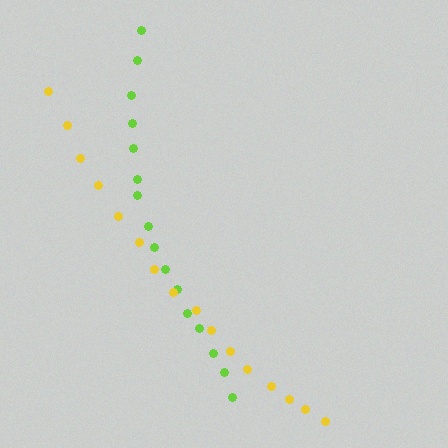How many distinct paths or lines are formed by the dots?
There are 2 distinct paths.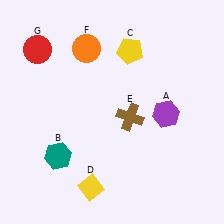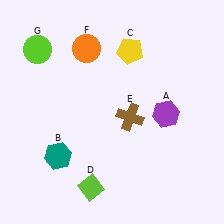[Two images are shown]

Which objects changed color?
D changed from yellow to lime. G changed from red to lime.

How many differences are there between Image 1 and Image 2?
There are 2 differences between the two images.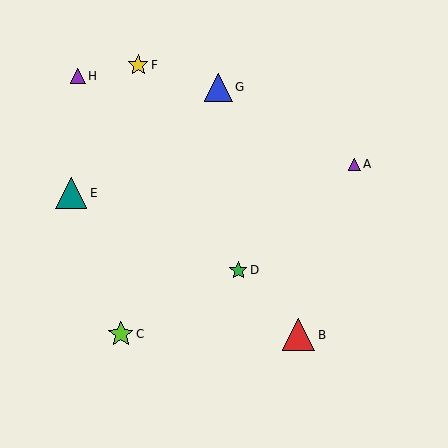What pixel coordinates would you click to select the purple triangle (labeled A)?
Click at (354, 164) to select the purple triangle A.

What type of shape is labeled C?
Shape C is a lime star.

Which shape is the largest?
The red triangle (labeled B) is the largest.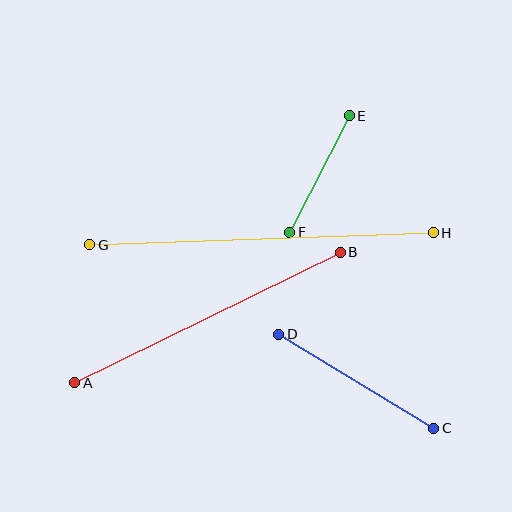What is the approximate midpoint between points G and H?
The midpoint is at approximately (261, 239) pixels.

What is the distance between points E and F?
The distance is approximately 131 pixels.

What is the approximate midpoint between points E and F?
The midpoint is at approximately (320, 174) pixels.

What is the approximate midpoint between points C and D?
The midpoint is at approximately (356, 381) pixels.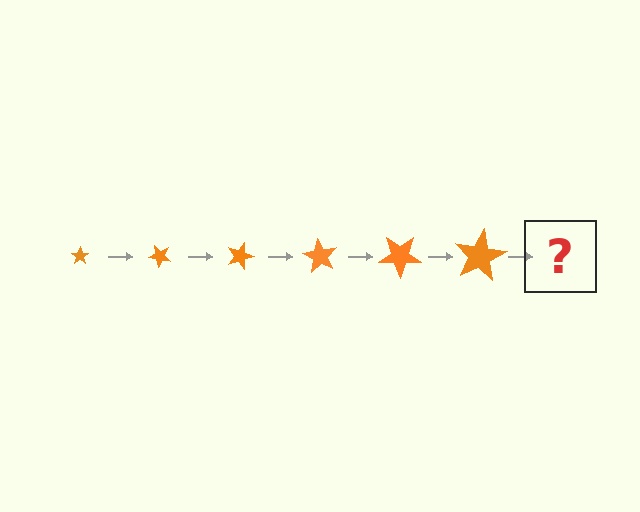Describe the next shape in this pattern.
It should be a star, larger than the previous one and rotated 270 degrees from the start.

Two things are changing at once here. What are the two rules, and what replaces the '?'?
The two rules are that the star grows larger each step and it rotates 45 degrees each step. The '?' should be a star, larger than the previous one and rotated 270 degrees from the start.